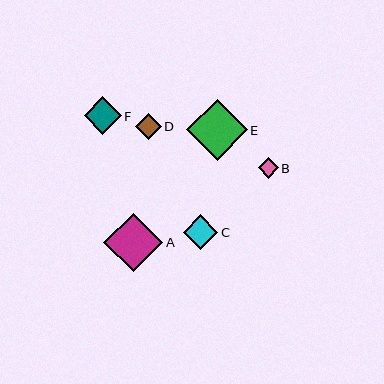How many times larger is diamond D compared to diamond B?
Diamond D is approximately 1.3 times the size of diamond B.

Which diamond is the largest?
Diamond E is the largest with a size of approximately 61 pixels.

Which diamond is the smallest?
Diamond B is the smallest with a size of approximately 20 pixels.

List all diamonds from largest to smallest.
From largest to smallest: E, A, F, C, D, B.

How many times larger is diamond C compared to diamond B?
Diamond C is approximately 1.7 times the size of diamond B.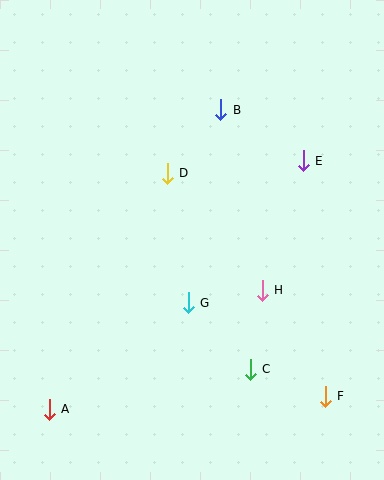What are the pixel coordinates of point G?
Point G is at (188, 303).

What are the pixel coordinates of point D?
Point D is at (167, 173).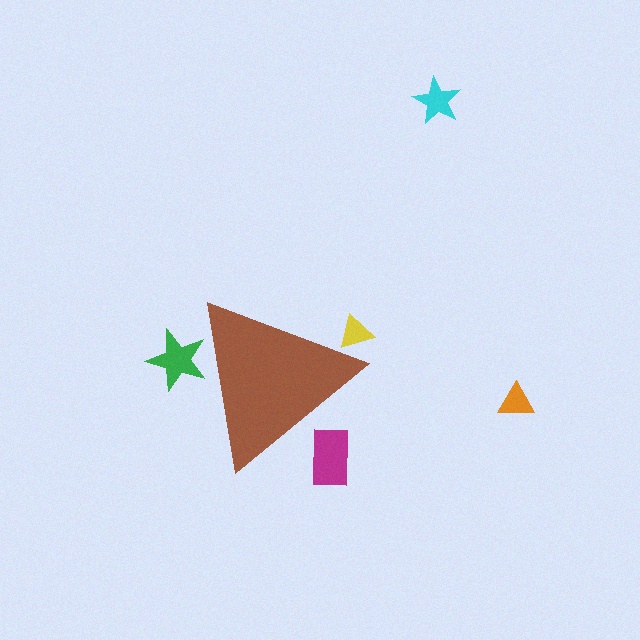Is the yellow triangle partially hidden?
Yes, the yellow triangle is partially hidden behind the brown triangle.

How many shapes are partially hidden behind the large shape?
3 shapes are partially hidden.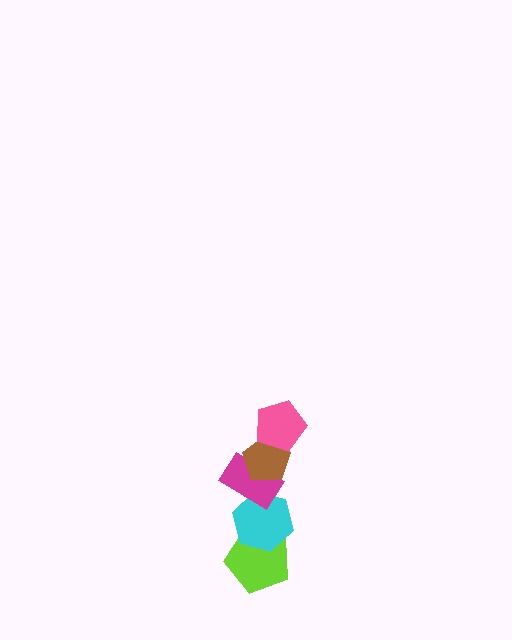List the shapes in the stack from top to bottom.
From top to bottom: the pink pentagon, the brown pentagon, the magenta rectangle, the cyan hexagon, the lime pentagon.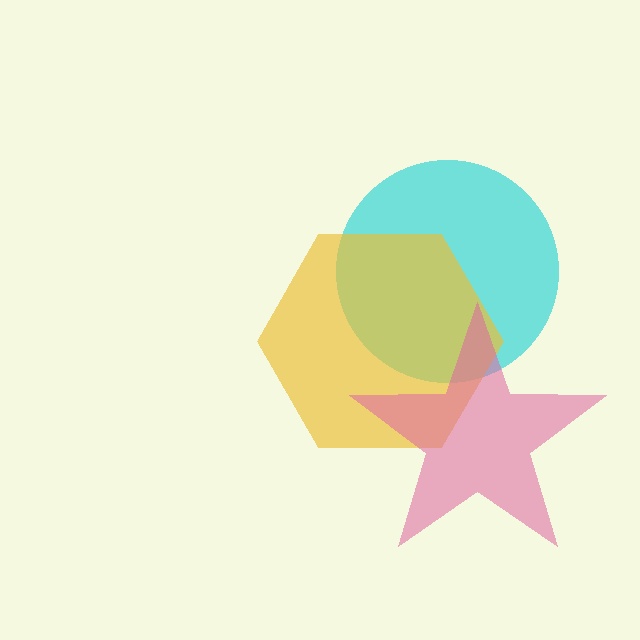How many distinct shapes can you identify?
There are 3 distinct shapes: a cyan circle, a yellow hexagon, a pink star.